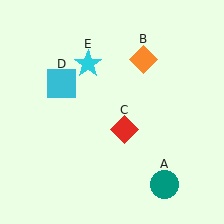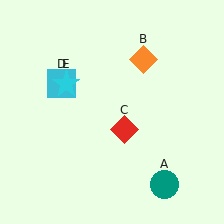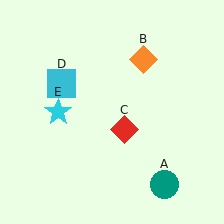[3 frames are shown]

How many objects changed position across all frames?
1 object changed position: cyan star (object E).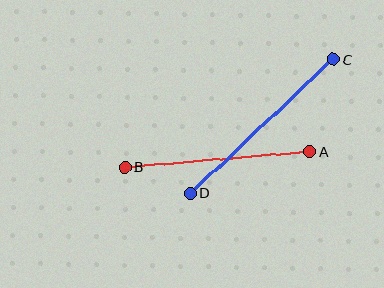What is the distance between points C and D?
The distance is approximately 196 pixels.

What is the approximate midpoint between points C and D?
The midpoint is at approximately (262, 126) pixels.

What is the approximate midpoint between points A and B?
The midpoint is at approximately (217, 159) pixels.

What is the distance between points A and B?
The distance is approximately 186 pixels.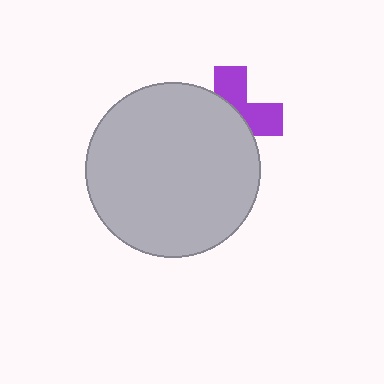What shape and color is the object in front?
The object in front is a light gray circle.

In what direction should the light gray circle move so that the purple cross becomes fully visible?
The light gray circle should move toward the lower-left. That is the shortest direction to clear the overlap and leave the purple cross fully visible.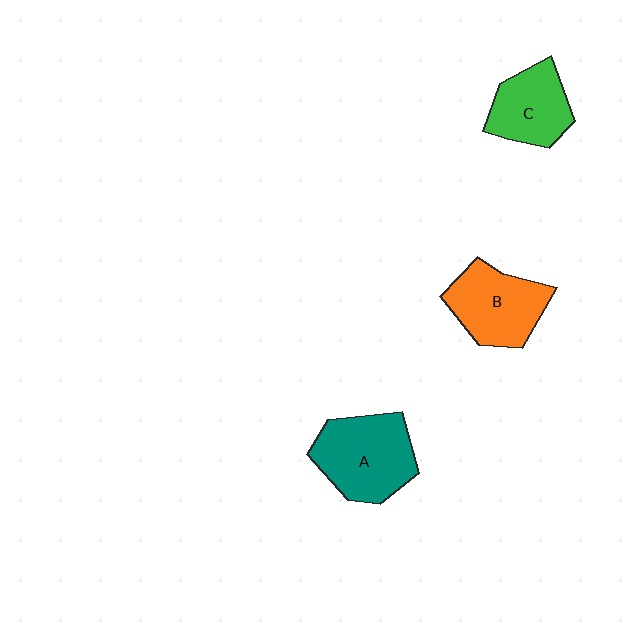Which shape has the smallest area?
Shape C (green).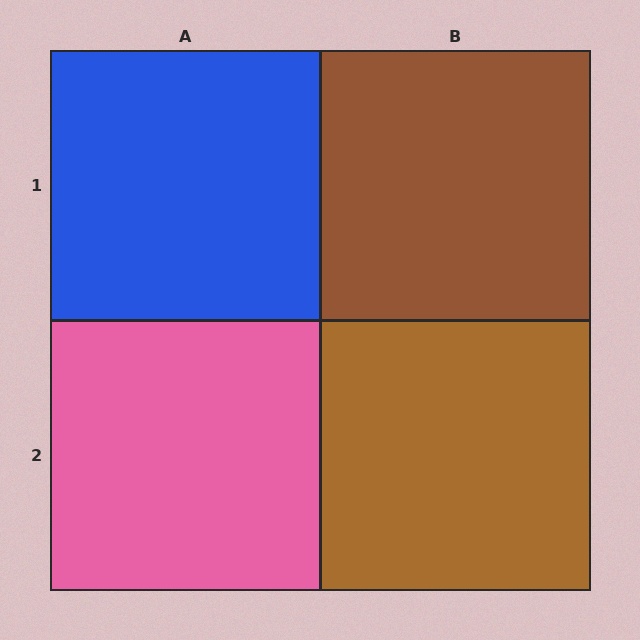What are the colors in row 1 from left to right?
Blue, brown.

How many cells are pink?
1 cell is pink.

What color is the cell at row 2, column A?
Pink.